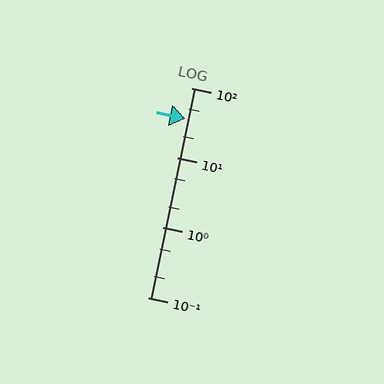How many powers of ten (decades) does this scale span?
The scale spans 3 decades, from 0.1 to 100.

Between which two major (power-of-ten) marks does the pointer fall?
The pointer is between 10 and 100.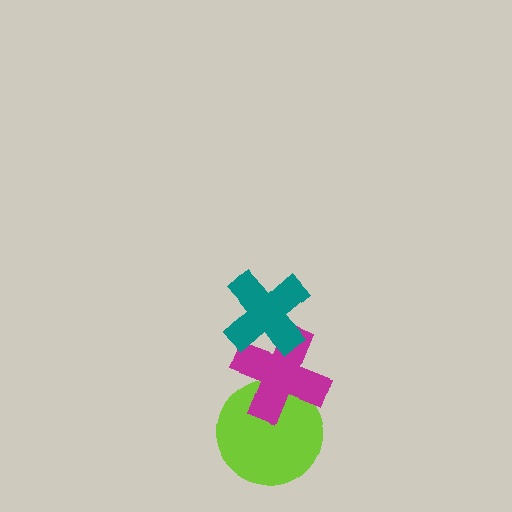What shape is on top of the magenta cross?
The teal cross is on top of the magenta cross.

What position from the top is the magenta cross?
The magenta cross is 2nd from the top.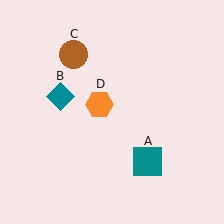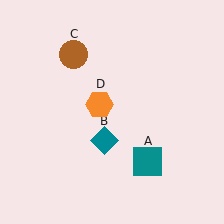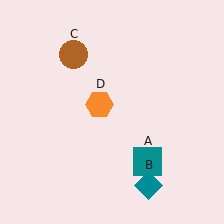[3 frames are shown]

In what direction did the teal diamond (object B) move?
The teal diamond (object B) moved down and to the right.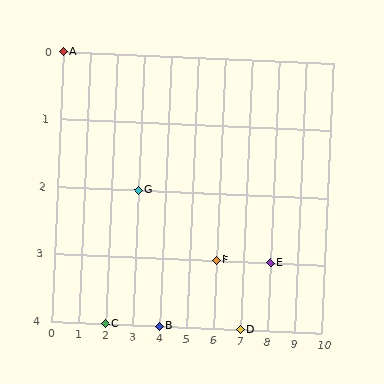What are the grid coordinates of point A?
Point A is at grid coordinates (0, 0).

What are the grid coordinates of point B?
Point B is at grid coordinates (4, 4).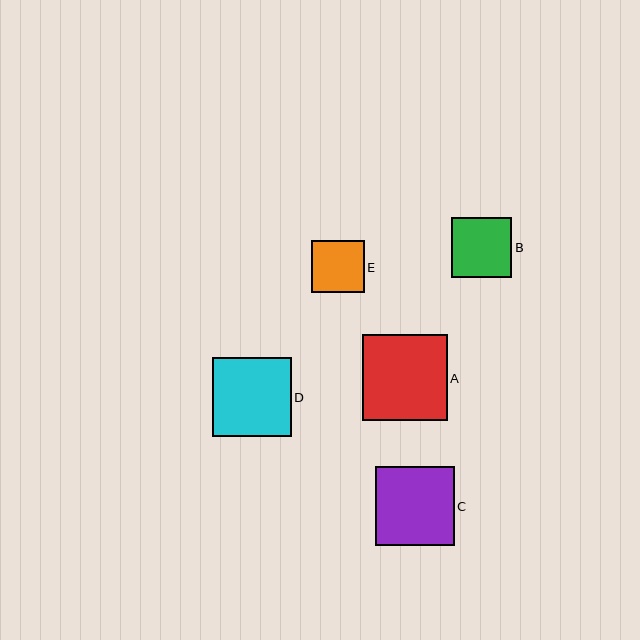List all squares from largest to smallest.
From largest to smallest: A, C, D, B, E.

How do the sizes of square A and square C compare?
Square A and square C are approximately the same size.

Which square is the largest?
Square A is the largest with a size of approximately 85 pixels.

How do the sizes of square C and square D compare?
Square C and square D are approximately the same size.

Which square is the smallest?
Square E is the smallest with a size of approximately 53 pixels.